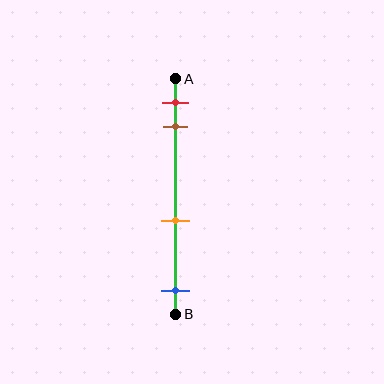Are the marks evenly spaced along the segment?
No, the marks are not evenly spaced.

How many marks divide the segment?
There are 4 marks dividing the segment.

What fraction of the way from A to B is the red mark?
The red mark is approximately 10% (0.1) of the way from A to B.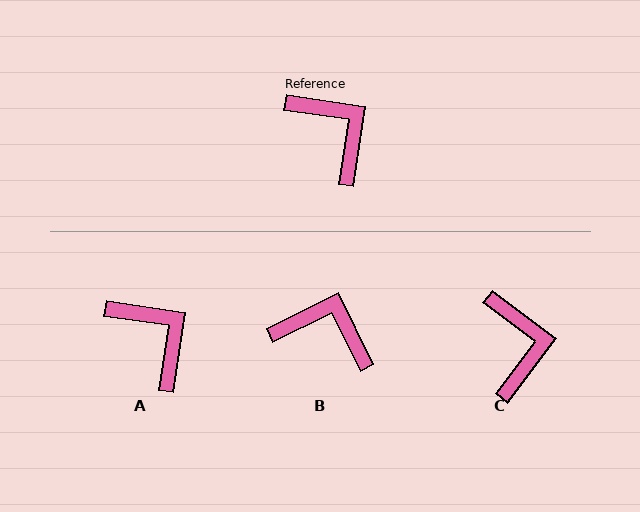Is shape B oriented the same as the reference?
No, it is off by about 35 degrees.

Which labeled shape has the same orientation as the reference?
A.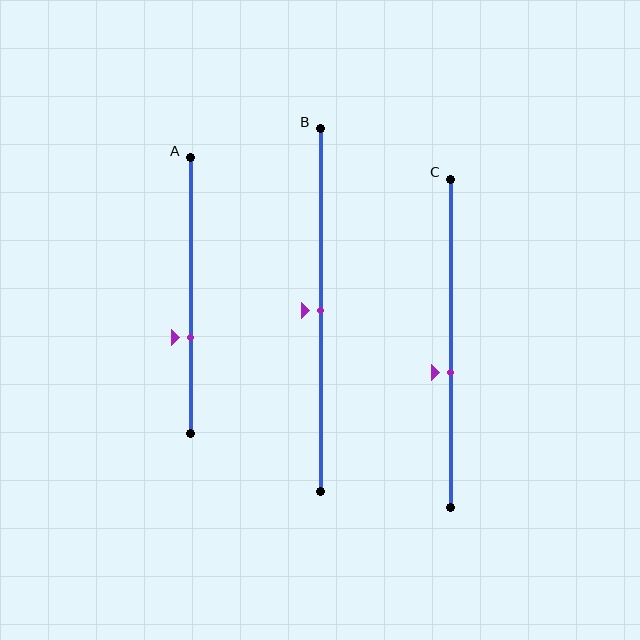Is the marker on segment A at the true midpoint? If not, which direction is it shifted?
No, the marker on segment A is shifted downward by about 15% of the segment length.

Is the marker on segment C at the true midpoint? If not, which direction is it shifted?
No, the marker on segment C is shifted downward by about 9% of the segment length.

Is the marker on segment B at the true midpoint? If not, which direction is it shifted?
Yes, the marker on segment B is at the true midpoint.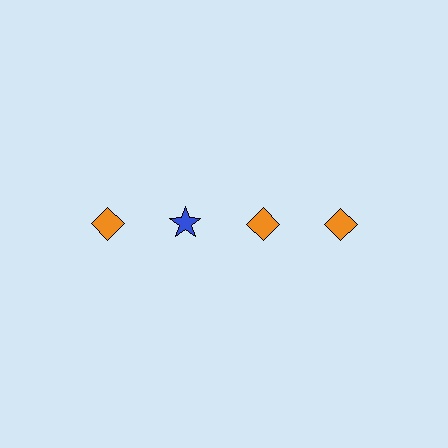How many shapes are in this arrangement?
There are 4 shapes arranged in a grid pattern.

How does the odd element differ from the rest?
It differs in both color (blue instead of orange) and shape (star instead of diamond).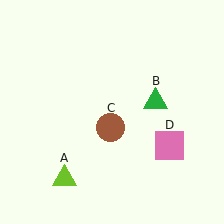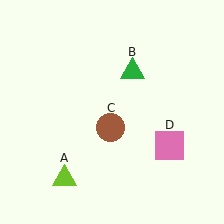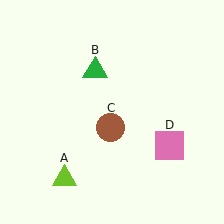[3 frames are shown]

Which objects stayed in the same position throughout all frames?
Lime triangle (object A) and brown circle (object C) and pink square (object D) remained stationary.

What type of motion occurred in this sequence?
The green triangle (object B) rotated counterclockwise around the center of the scene.